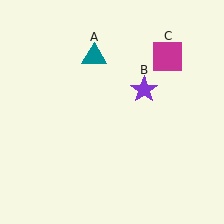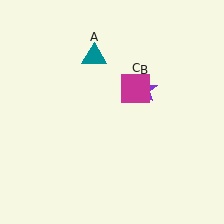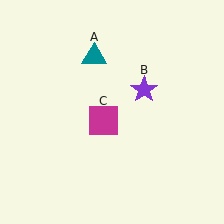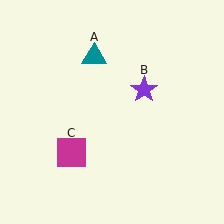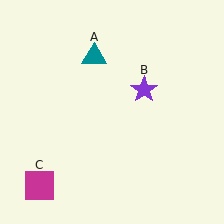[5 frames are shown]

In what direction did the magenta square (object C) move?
The magenta square (object C) moved down and to the left.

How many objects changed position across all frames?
1 object changed position: magenta square (object C).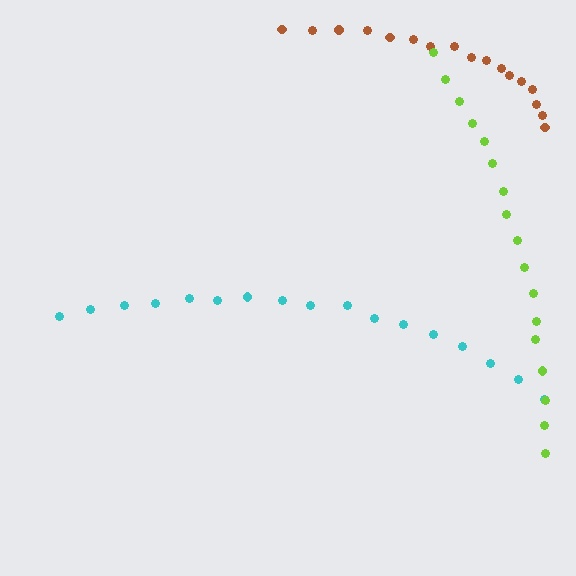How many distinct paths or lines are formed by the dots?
There are 3 distinct paths.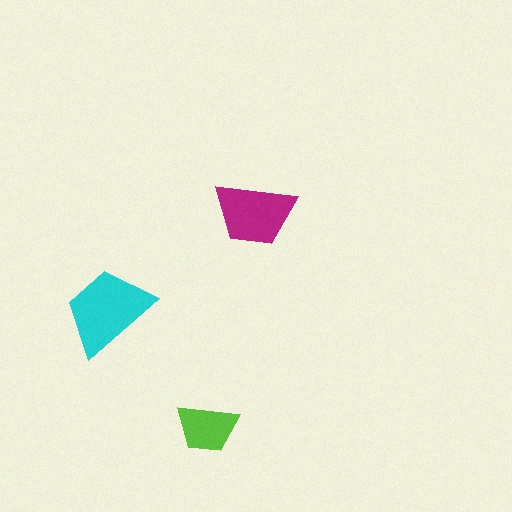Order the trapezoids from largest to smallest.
the cyan one, the magenta one, the lime one.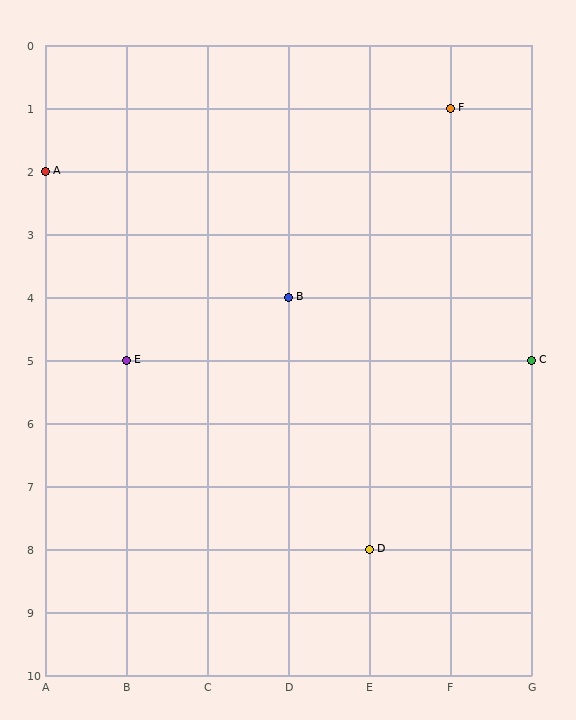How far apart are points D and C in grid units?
Points D and C are 2 columns and 3 rows apart (about 3.6 grid units diagonally).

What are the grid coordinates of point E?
Point E is at grid coordinates (B, 5).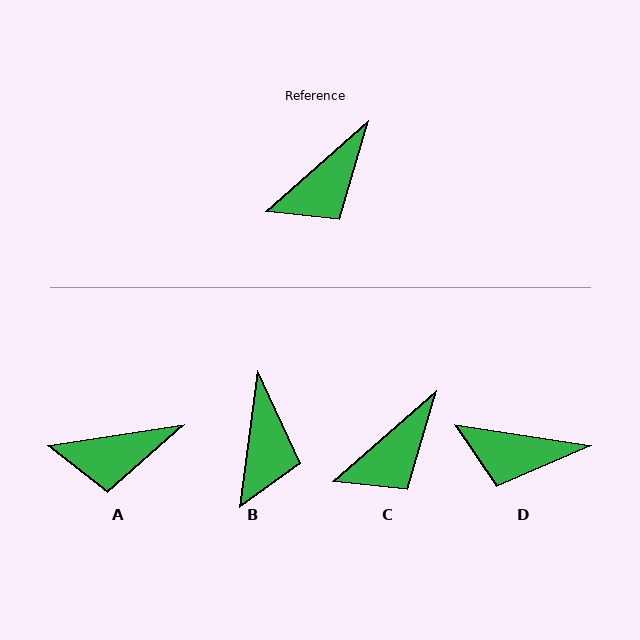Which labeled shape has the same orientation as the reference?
C.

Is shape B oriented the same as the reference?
No, it is off by about 41 degrees.